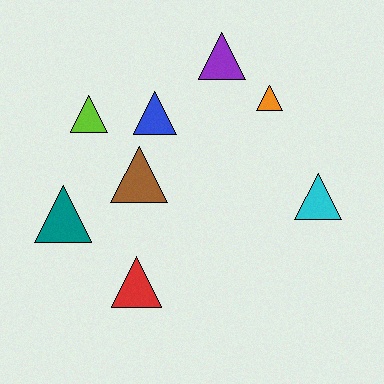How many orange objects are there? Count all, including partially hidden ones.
There is 1 orange object.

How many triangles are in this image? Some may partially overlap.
There are 8 triangles.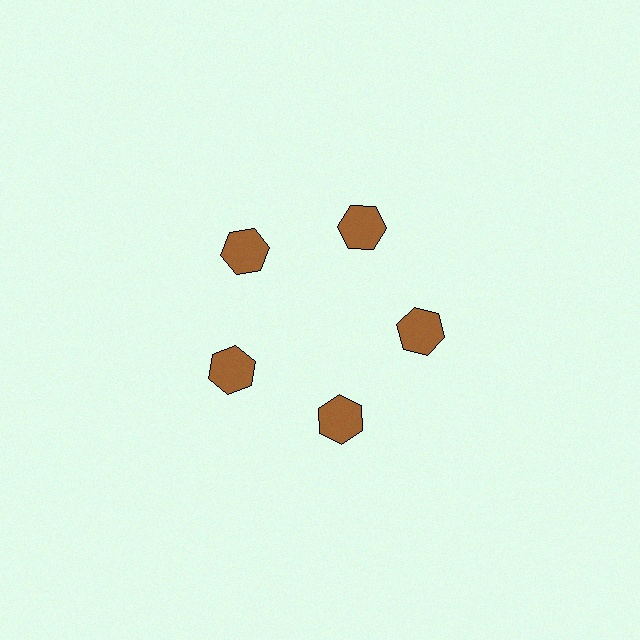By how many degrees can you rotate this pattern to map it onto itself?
The pattern maps onto itself every 72 degrees of rotation.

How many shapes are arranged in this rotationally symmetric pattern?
There are 5 shapes, arranged in 5 groups of 1.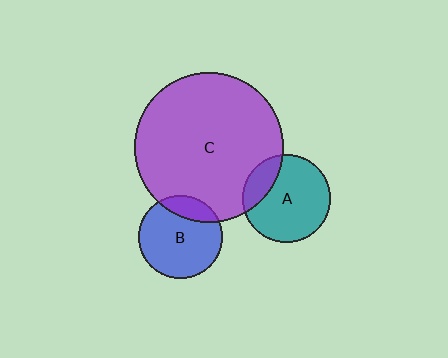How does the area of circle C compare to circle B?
Approximately 3.2 times.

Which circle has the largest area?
Circle C (purple).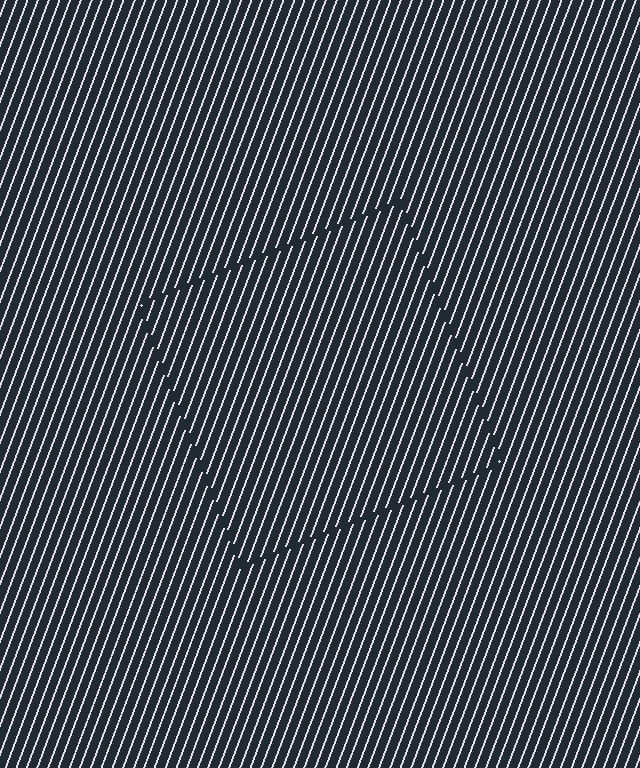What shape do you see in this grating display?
An illusory square. The interior of the shape contains the same grating, shifted by half a period — the contour is defined by the phase discontinuity where line-ends from the inner and outer gratings abut.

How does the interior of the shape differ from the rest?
The interior of the shape contains the same grating, shifted by half a period — the contour is defined by the phase discontinuity where line-ends from the inner and outer gratings abut.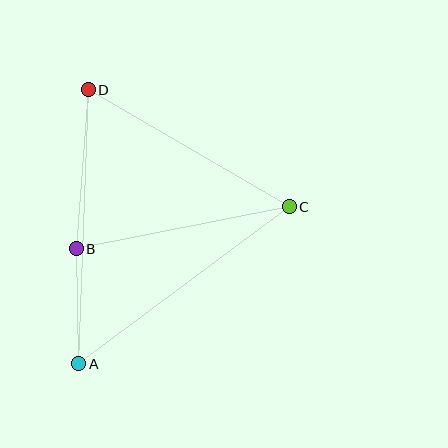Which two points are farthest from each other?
Points A and D are farthest from each other.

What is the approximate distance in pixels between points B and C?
The distance between B and C is approximately 217 pixels.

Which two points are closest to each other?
Points A and B are closest to each other.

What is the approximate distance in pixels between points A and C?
The distance between A and C is approximately 262 pixels.